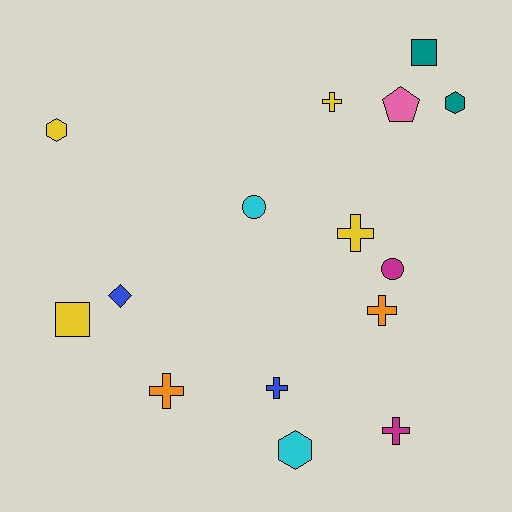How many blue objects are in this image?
There are 2 blue objects.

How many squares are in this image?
There are 2 squares.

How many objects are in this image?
There are 15 objects.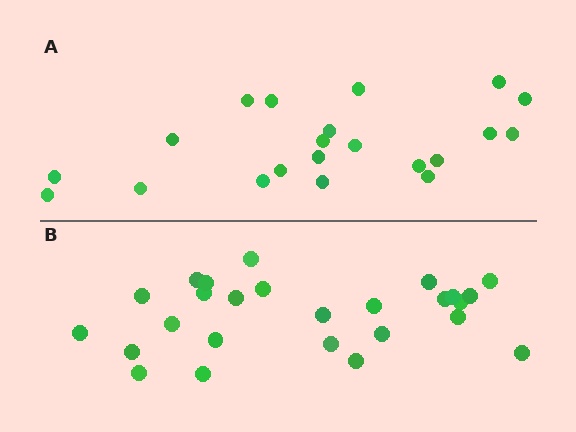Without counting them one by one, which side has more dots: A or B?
Region B (the bottom region) has more dots.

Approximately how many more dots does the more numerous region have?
Region B has about 5 more dots than region A.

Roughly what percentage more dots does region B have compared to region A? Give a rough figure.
About 25% more.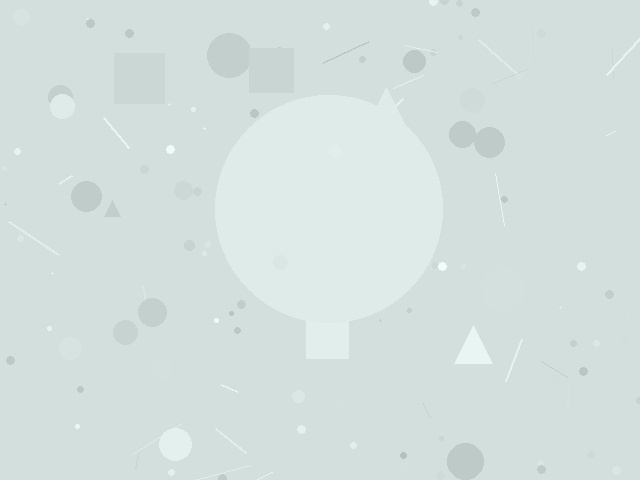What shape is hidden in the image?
A circle is hidden in the image.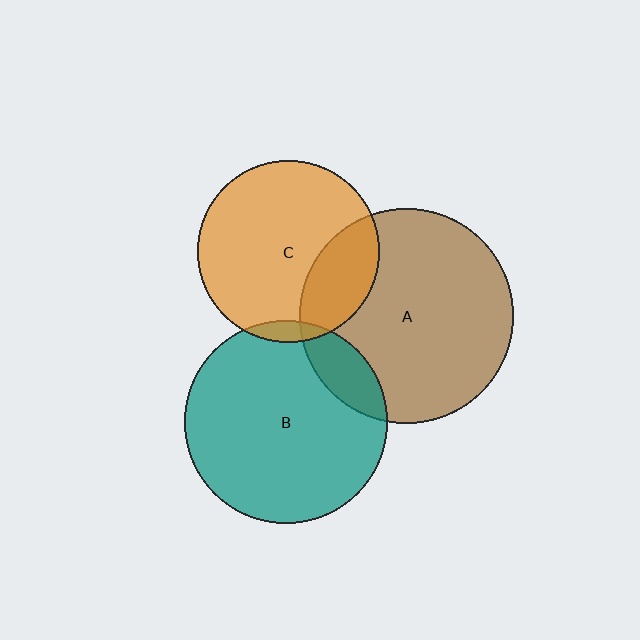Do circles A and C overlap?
Yes.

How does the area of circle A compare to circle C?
Approximately 1.4 times.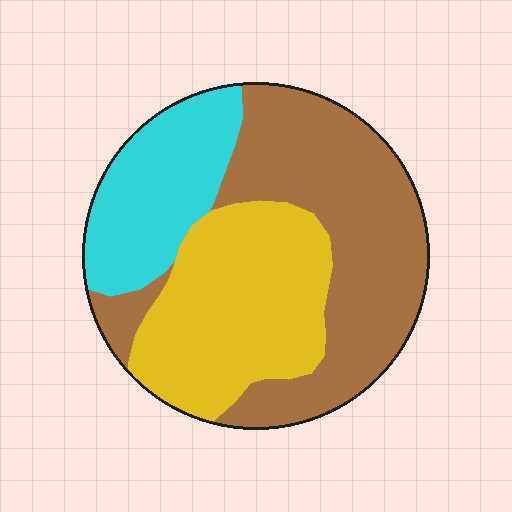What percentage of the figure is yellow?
Yellow covers 33% of the figure.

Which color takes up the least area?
Cyan, at roughly 20%.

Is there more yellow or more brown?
Brown.